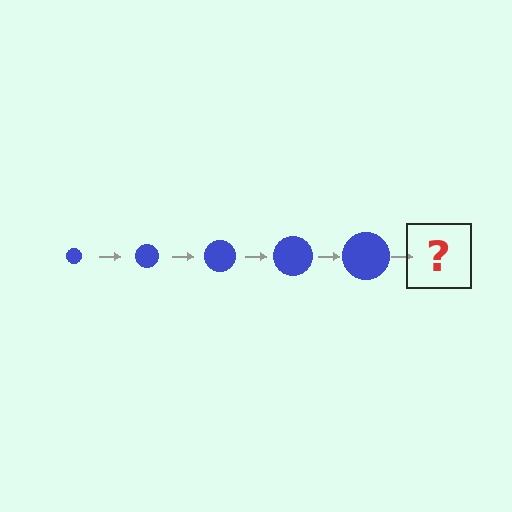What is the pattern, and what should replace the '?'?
The pattern is that the circle gets progressively larger each step. The '?' should be a blue circle, larger than the previous one.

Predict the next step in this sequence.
The next step is a blue circle, larger than the previous one.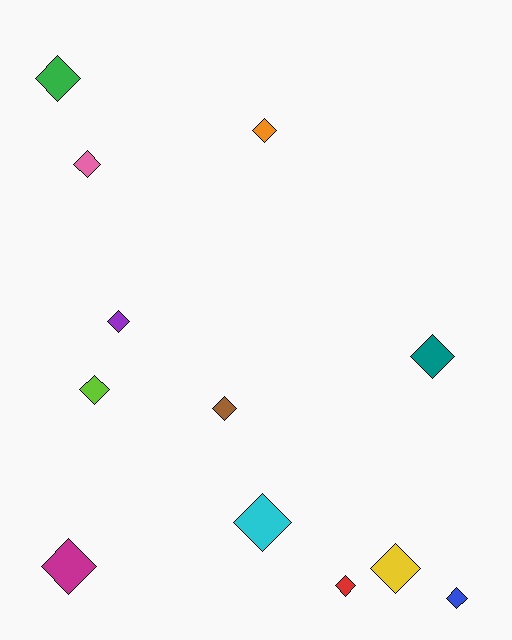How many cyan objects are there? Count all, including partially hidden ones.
There is 1 cyan object.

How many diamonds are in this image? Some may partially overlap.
There are 12 diamonds.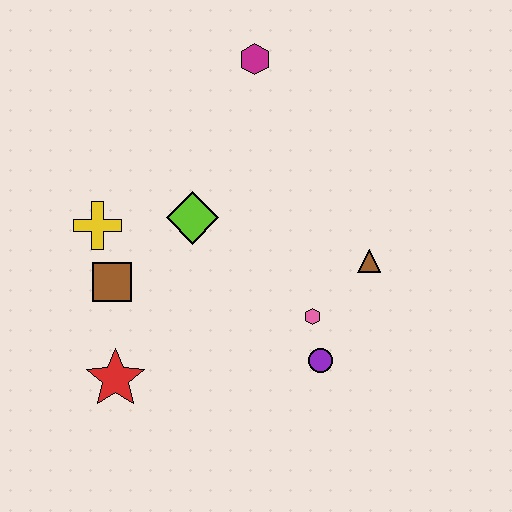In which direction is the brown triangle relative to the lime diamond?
The brown triangle is to the right of the lime diamond.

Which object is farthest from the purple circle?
The magenta hexagon is farthest from the purple circle.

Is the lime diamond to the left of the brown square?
No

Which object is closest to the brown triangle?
The pink hexagon is closest to the brown triangle.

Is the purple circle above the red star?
Yes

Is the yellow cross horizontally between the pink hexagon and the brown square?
No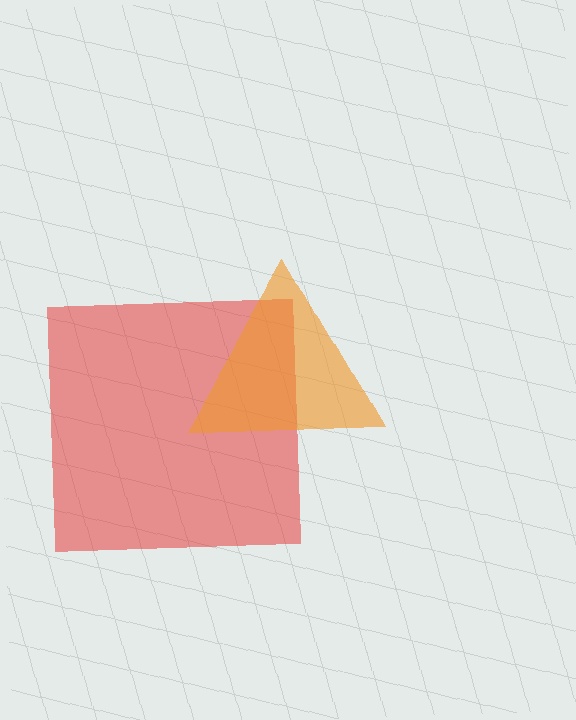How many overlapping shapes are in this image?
There are 2 overlapping shapes in the image.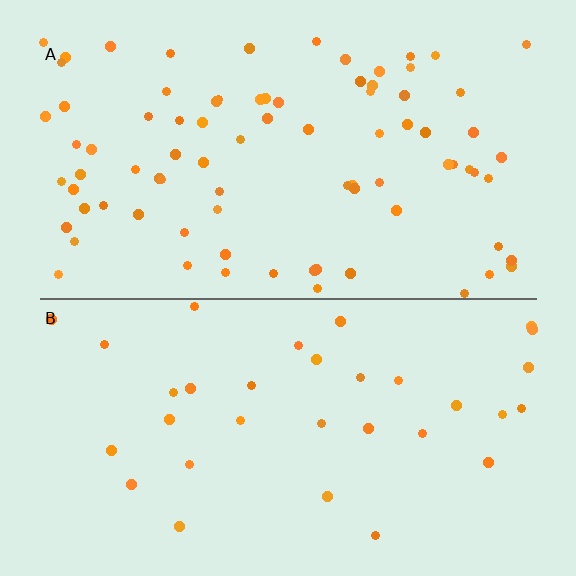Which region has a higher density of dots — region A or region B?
A (the top).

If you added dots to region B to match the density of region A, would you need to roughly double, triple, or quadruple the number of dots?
Approximately double.